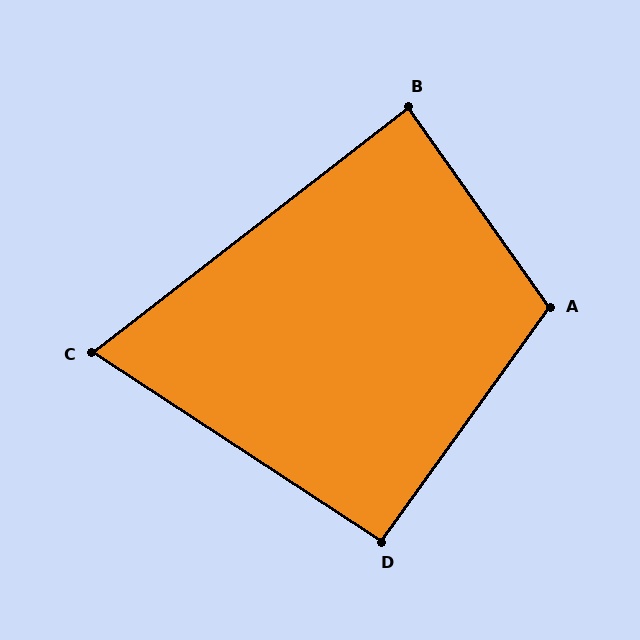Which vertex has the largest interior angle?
A, at approximately 109 degrees.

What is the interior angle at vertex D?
Approximately 93 degrees (approximately right).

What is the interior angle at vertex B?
Approximately 87 degrees (approximately right).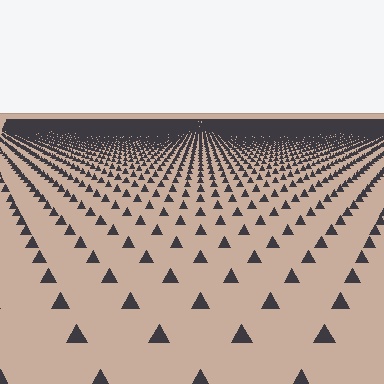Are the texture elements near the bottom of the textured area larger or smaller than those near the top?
Larger. Near the bottom, elements are closer to the viewer and appear at a bigger on-screen size.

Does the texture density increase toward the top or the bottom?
Density increases toward the top.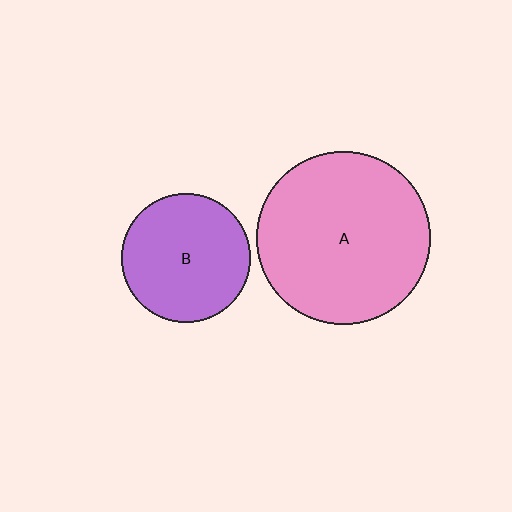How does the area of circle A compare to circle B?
Approximately 1.8 times.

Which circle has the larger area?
Circle A (pink).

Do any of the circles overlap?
No, none of the circles overlap.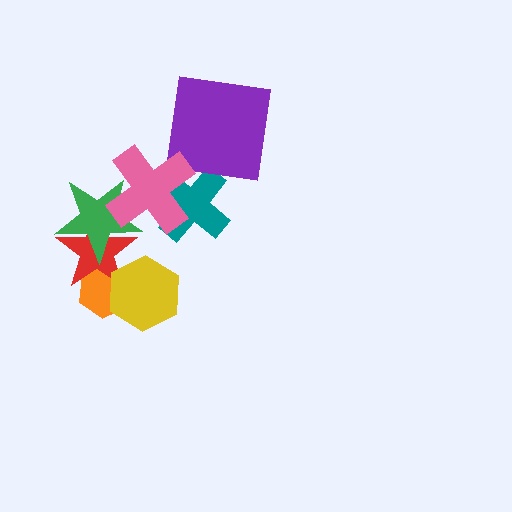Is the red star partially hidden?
Yes, it is partially covered by another shape.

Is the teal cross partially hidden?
Yes, it is partially covered by another shape.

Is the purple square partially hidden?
No, no other shape covers it.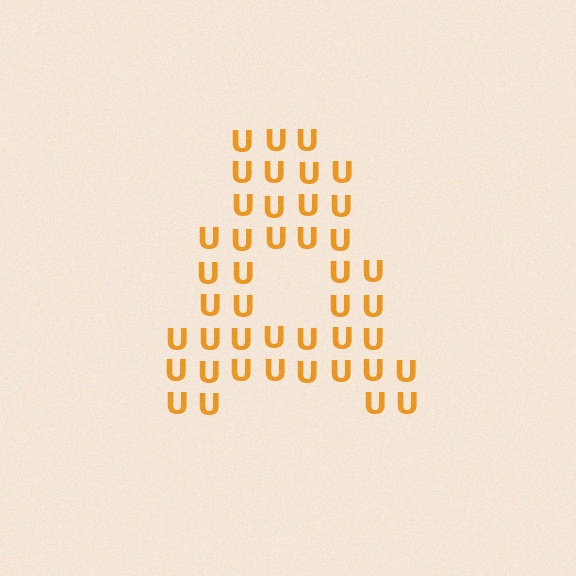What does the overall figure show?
The overall figure shows the letter A.